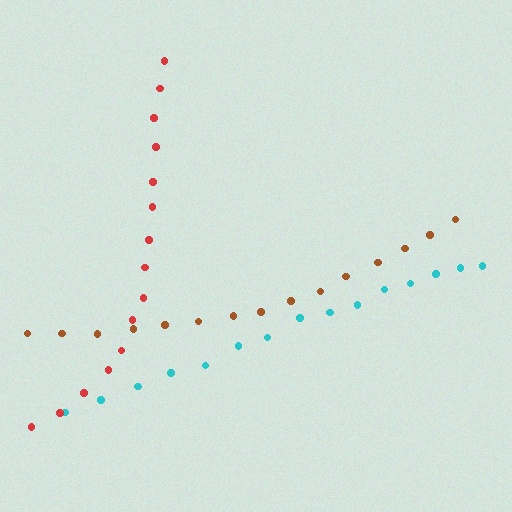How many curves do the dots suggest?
There are 3 distinct paths.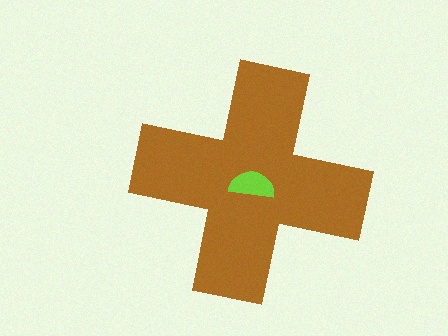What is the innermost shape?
The lime semicircle.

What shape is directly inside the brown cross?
The lime semicircle.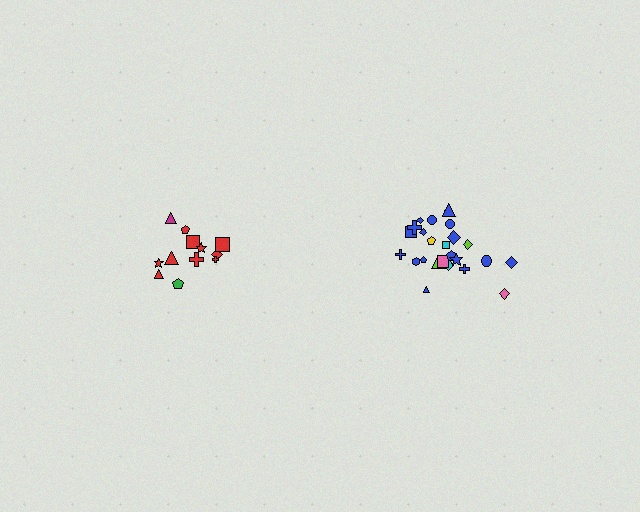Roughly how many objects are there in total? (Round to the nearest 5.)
Roughly 35 objects in total.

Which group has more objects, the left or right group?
The right group.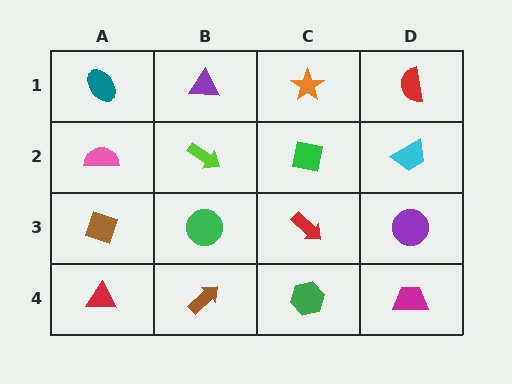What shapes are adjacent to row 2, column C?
An orange star (row 1, column C), a red arrow (row 3, column C), a lime arrow (row 2, column B), a cyan trapezoid (row 2, column D).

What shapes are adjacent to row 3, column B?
A lime arrow (row 2, column B), a brown arrow (row 4, column B), a brown diamond (row 3, column A), a red arrow (row 3, column C).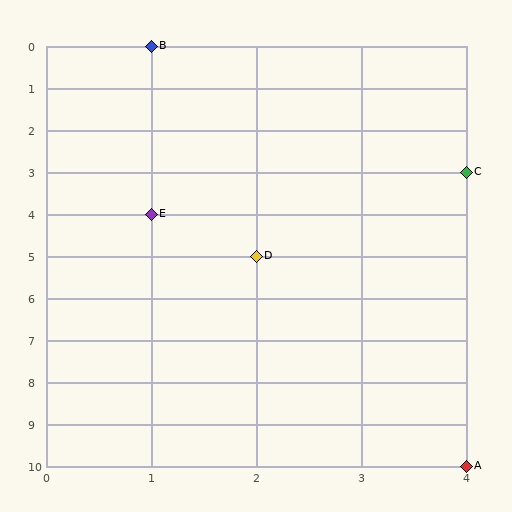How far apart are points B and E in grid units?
Points B and E are 4 rows apart.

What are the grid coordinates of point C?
Point C is at grid coordinates (4, 3).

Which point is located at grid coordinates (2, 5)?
Point D is at (2, 5).